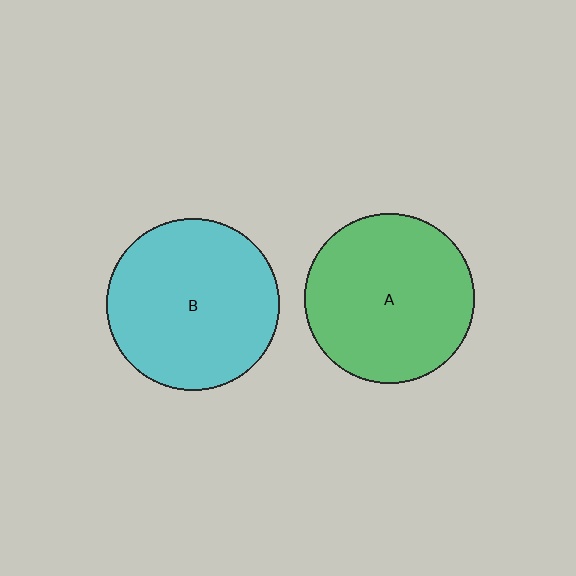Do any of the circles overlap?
No, none of the circles overlap.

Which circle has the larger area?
Circle B (cyan).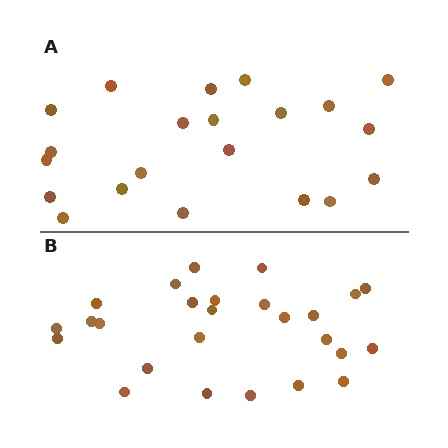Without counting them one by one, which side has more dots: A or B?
Region B (the bottom region) has more dots.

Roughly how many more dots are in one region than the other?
Region B has about 5 more dots than region A.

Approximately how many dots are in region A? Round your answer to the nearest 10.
About 20 dots. (The exact count is 21, which rounds to 20.)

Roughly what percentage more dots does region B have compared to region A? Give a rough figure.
About 25% more.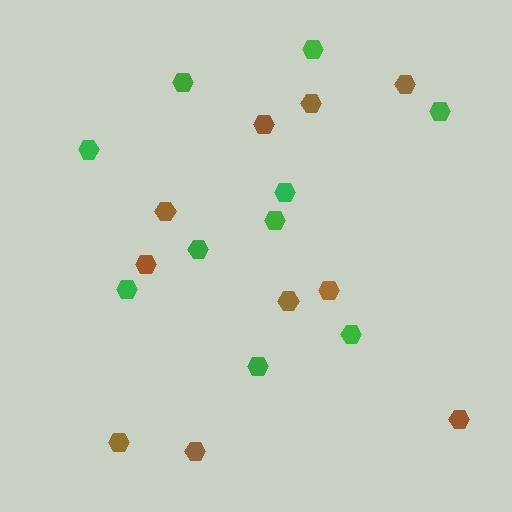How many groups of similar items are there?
There are 2 groups: one group of green hexagons (10) and one group of brown hexagons (10).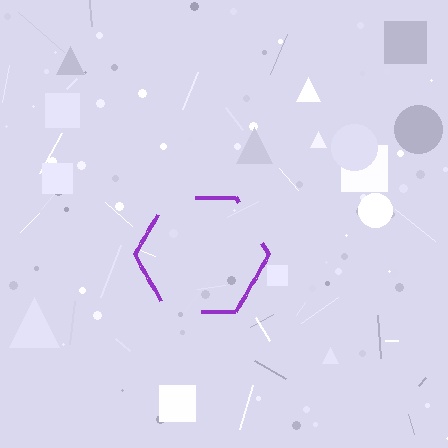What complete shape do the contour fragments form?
The contour fragments form a hexagon.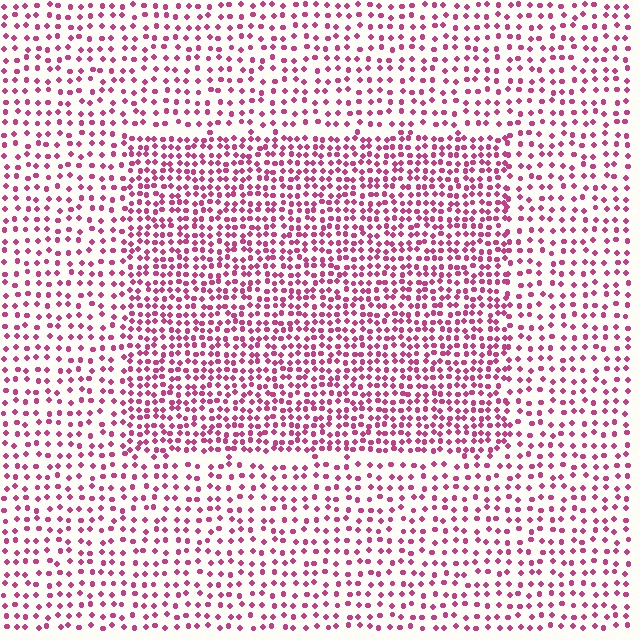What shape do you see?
I see a rectangle.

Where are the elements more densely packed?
The elements are more densely packed inside the rectangle boundary.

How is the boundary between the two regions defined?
The boundary is defined by a change in element density (approximately 1.8x ratio). All elements are the same color, size, and shape.